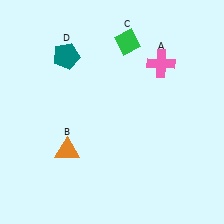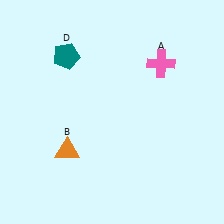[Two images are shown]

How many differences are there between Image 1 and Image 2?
There is 1 difference between the two images.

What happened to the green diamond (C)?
The green diamond (C) was removed in Image 2. It was in the top-right area of Image 1.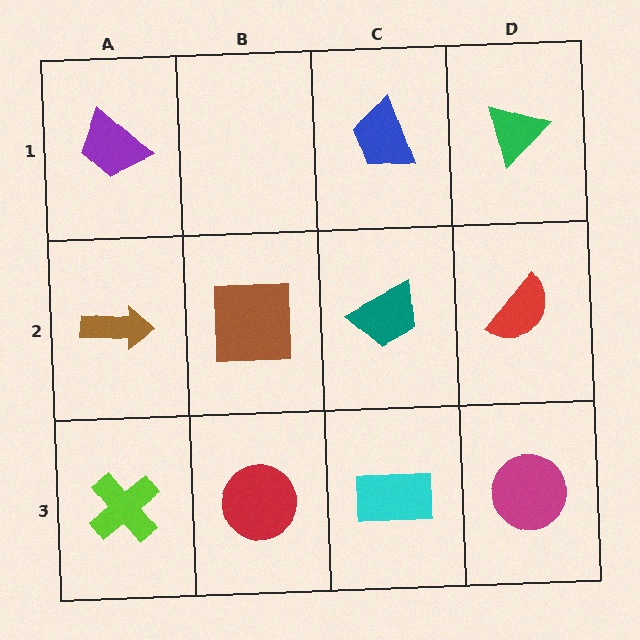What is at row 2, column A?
A brown arrow.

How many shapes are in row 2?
4 shapes.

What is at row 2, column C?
A teal trapezoid.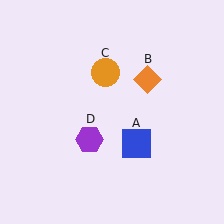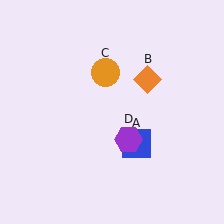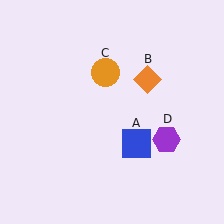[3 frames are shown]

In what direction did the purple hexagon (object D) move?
The purple hexagon (object D) moved right.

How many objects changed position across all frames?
1 object changed position: purple hexagon (object D).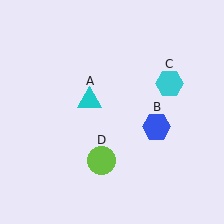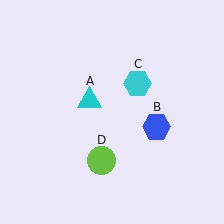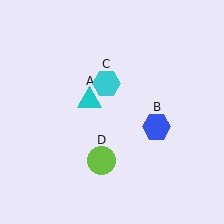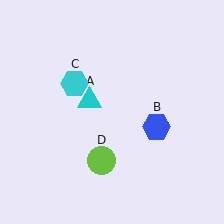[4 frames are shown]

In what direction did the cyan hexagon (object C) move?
The cyan hexagon (object C) moved left.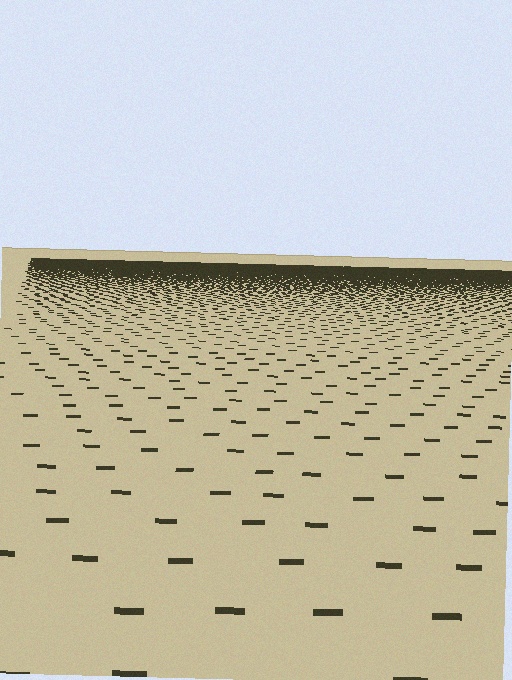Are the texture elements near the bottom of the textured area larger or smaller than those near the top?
Larger. Near the bottom, elements are closer to the viewer and appear at a bigger on-screen size.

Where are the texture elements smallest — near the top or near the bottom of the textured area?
Near the top.